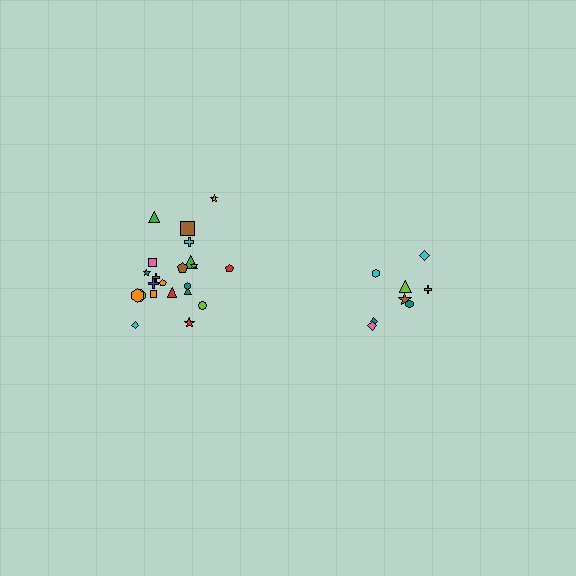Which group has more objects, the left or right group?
The left group.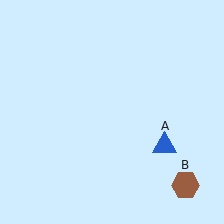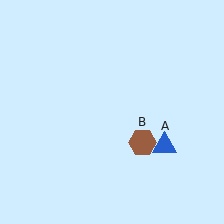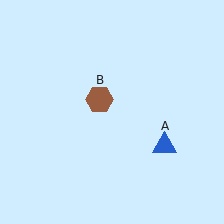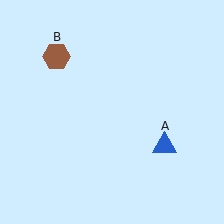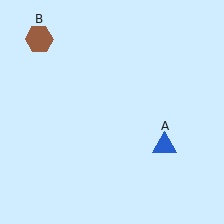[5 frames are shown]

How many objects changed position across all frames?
1 object changed position: brown hexagon (object B).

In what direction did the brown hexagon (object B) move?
The brown hexagon (object B) moved up and to the left.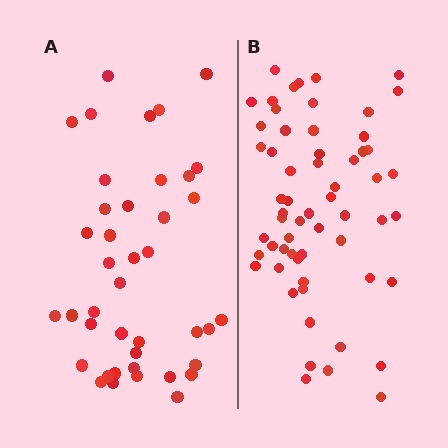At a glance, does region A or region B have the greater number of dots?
Region B (the right region) has more dots.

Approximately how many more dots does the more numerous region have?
Region B has approximately 20 more dots than region A.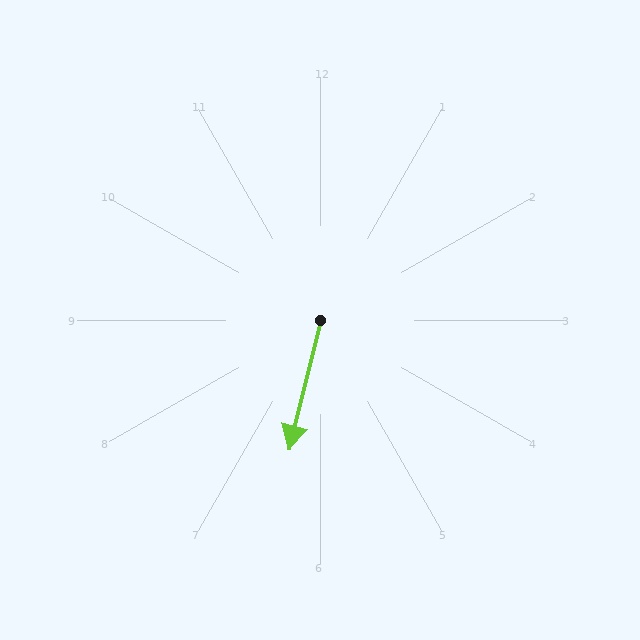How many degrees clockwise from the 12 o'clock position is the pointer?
Approximately 194 degrees.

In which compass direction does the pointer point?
South.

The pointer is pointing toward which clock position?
Roughly 6 o'clock.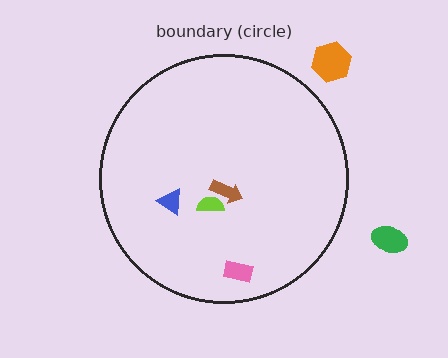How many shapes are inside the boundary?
4 inside, 2 outside.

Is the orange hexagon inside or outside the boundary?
Outside.